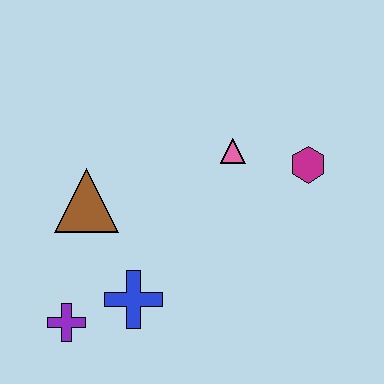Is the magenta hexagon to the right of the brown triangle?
Yes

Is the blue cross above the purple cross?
Yes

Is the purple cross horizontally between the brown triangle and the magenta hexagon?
No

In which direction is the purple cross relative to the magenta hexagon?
The purple cross is to the left of the magenta hexagon.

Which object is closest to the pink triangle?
The magenta hexagon is closest to the pink triangle.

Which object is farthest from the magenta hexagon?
The purple cross is farthest from the magenta hexagon.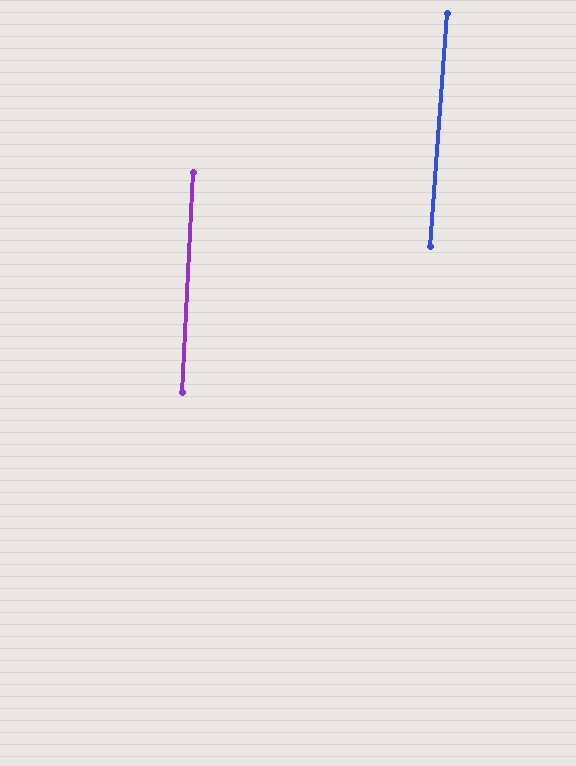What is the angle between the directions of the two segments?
Approximately 1 degree.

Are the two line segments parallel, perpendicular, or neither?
Parallel — their directions differ by only 1.3°.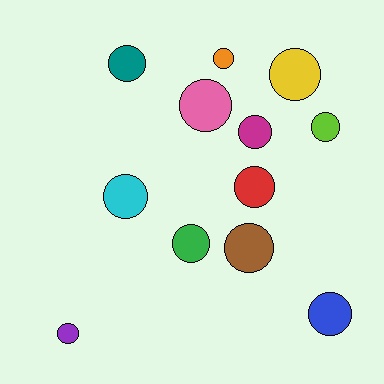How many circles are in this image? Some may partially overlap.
There are 12 circles.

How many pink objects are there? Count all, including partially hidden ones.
There is 1 pink object.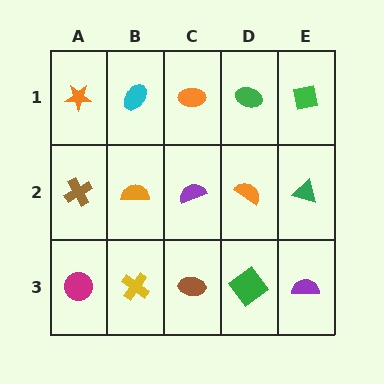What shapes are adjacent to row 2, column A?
An orange star (row 1, column A), a magenta circle (row 3, column A), an orange semicircle (row 2, column B).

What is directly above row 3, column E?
A green triangle.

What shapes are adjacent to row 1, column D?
An orange semicircle (row 2, column D), an orange ellipse (row 1, column C), a green square (row 1, column E).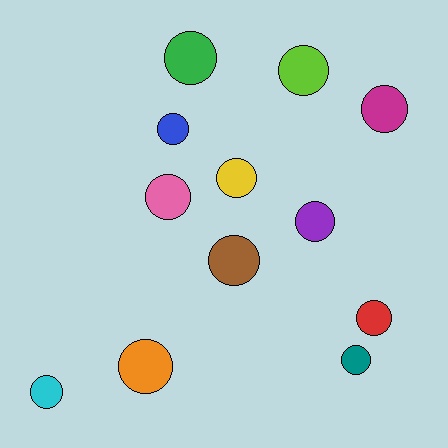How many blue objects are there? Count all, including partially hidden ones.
There is 1 blue object.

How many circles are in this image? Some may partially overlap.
There are 12 circles.